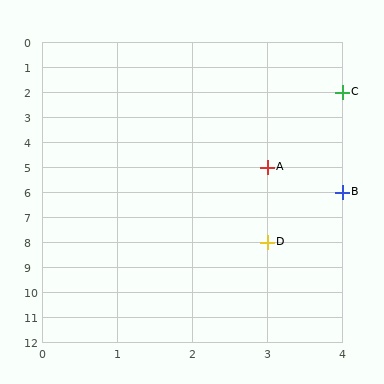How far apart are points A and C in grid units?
Points A and C are 1 column and 3 rows apart (about 3.2 grid units diagonally).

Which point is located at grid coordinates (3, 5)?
Point A is at (3, 5).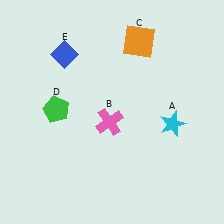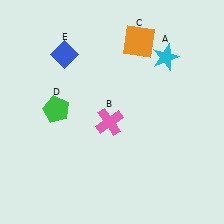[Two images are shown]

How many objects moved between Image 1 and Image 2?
1 object moved between the two images.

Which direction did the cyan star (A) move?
The cyan star (A) moved up.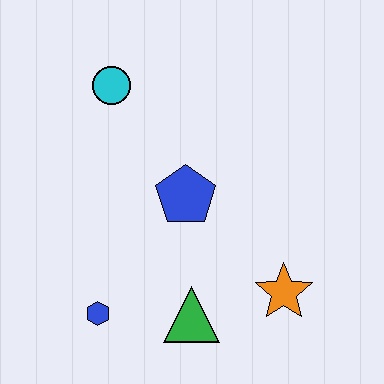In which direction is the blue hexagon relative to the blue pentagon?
The blue hexagon is below the blue pentagon.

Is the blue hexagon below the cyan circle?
Yes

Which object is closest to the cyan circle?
The blue pentagon is closest to the cyan circle.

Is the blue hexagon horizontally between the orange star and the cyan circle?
No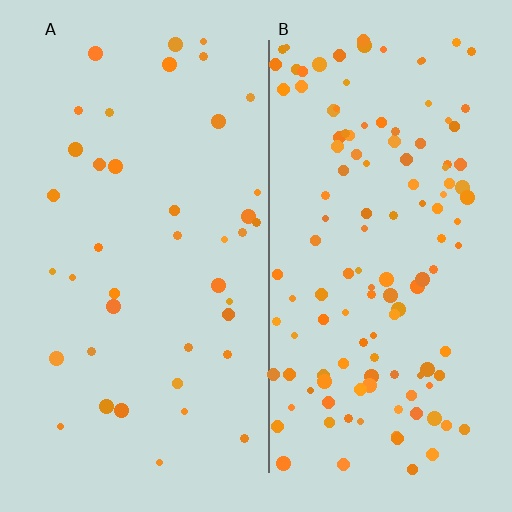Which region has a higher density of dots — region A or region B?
B (the right).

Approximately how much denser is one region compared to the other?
Approximately 3.2× — region B over region A.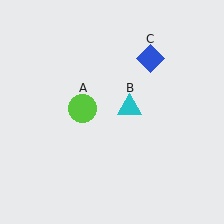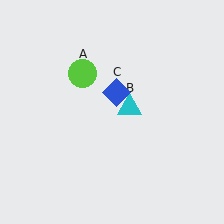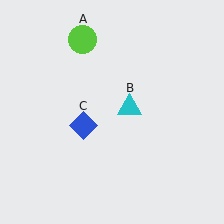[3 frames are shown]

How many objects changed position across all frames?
2 objects changed position: lime circle (object A), blue diamond (object C).